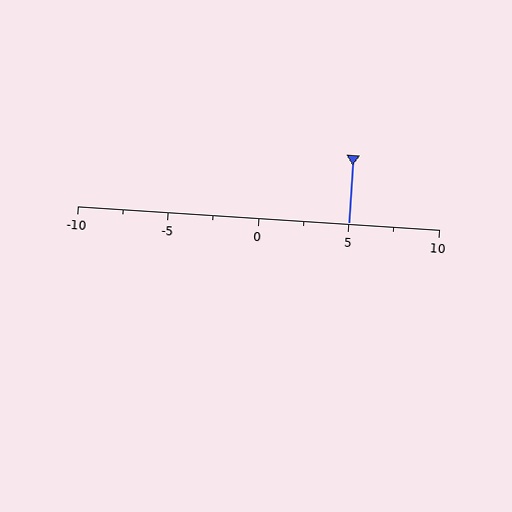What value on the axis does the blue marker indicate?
The marker indicates approximately 5.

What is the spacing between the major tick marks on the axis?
The major ticks are spaced 5 apart.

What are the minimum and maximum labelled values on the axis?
The axis runs from -10 to 10.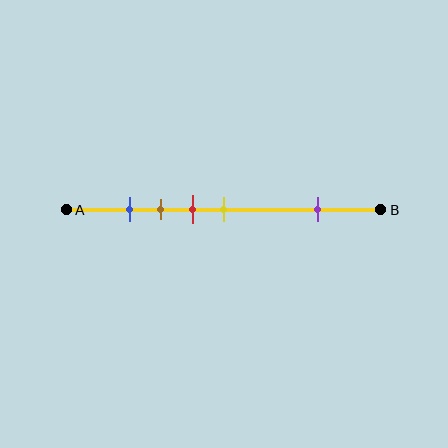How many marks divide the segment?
There are 5 marks dividing the segment.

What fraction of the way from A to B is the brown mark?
The brown mark is approximately 30% (0.3) of the way from A to B.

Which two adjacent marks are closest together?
The blue and brown marks are the closest adjacent pair.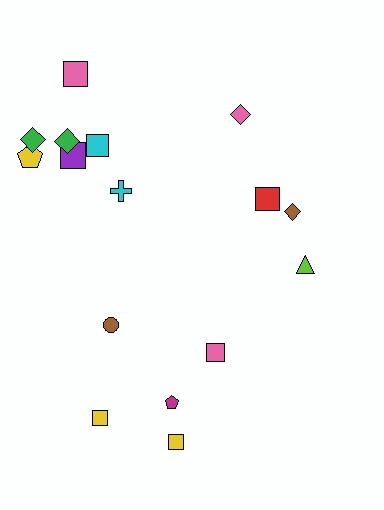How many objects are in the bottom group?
There are 5 objects.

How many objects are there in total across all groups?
There are 16 objects.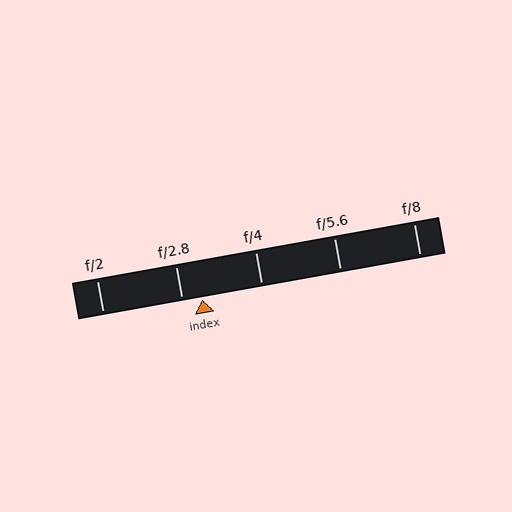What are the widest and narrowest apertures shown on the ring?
The widest aperture shown is f/2 and the narrowest is f/8.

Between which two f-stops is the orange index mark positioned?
The index mark is between f/2.8 and f/4.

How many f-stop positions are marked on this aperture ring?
There are 5 f-stop positions marked.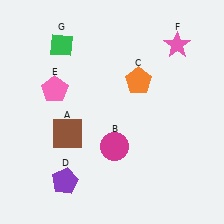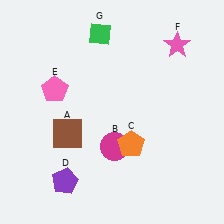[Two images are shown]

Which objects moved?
The objects that moved are: the orange pentagon (C), the green diamond (G).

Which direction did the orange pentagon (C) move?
The orange pentagon (C) moved down.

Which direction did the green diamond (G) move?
The green diamond (G) moved right.